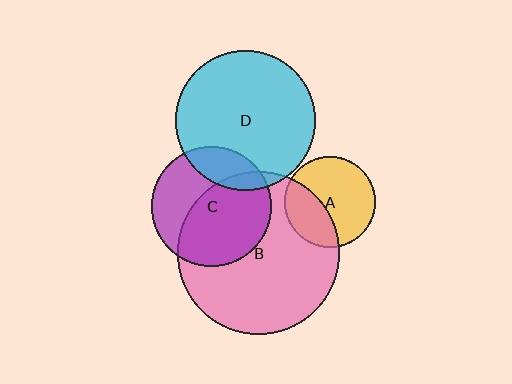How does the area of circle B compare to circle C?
Approximately 1.8 times.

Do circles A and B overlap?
Yes.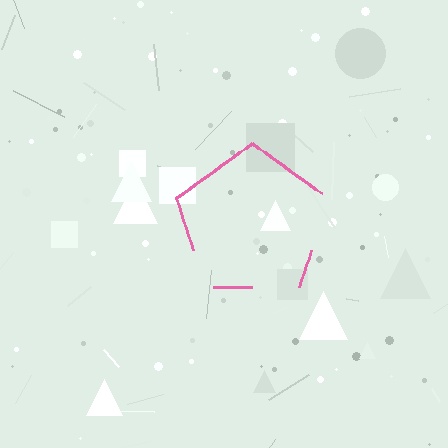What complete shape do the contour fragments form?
The contour fragments form a pentagon.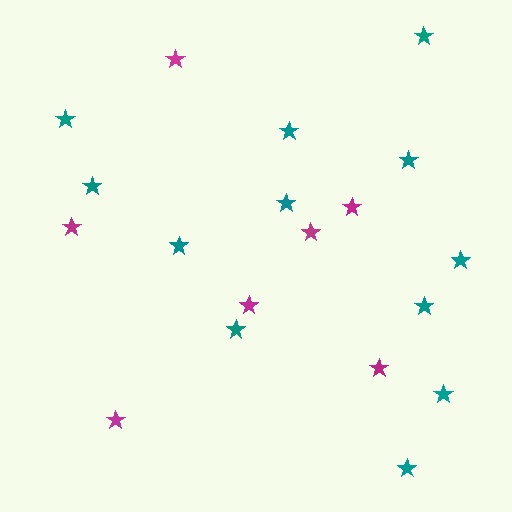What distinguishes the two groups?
There are 2 groups: one group of teal stars (12) and one group of magenta stars (7).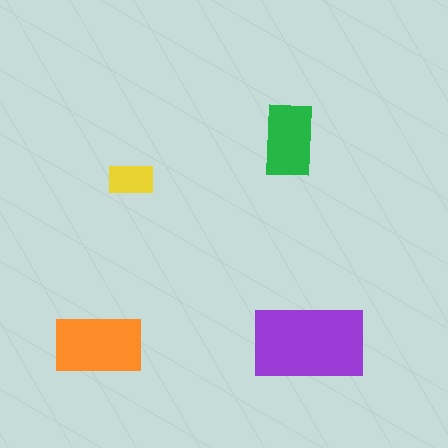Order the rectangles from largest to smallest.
the purple one, the orange one, the green one, the yellow one.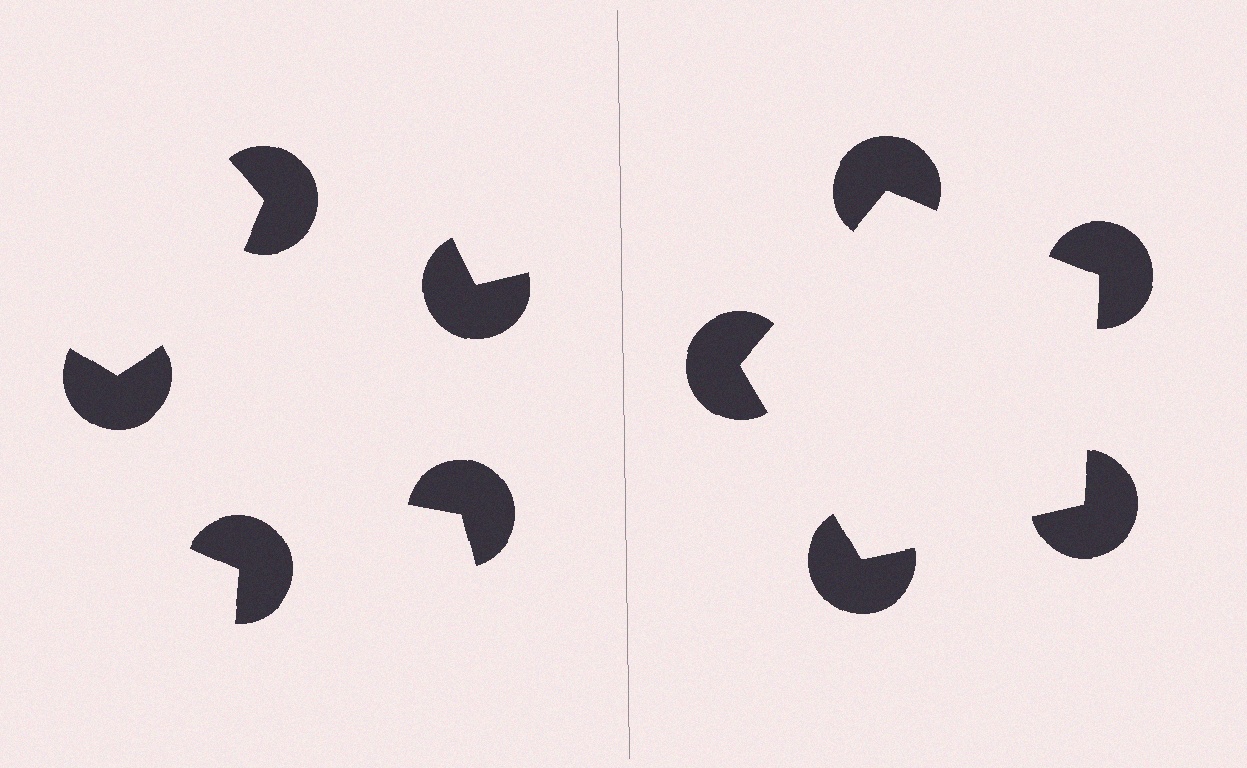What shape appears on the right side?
An illusory pentagon.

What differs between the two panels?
The pac-man discs are positioned identically on both sides; only the wedge orientations differ. On the right they align to a pentagon; on the left they are misaligned.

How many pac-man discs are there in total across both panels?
10 — 5 on each side.